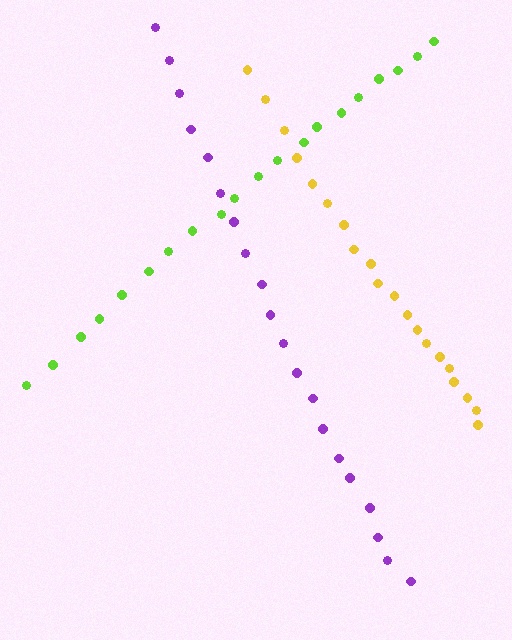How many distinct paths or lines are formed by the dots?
There are 3 distinct paths.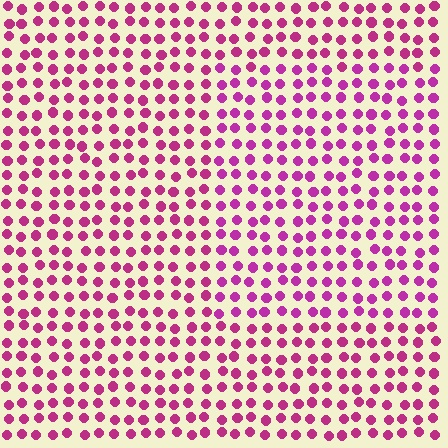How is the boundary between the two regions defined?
The boundary is defined purely by a slight shift in hue (about 15 degrees). Spacing, size, and orientation are identical on both sides.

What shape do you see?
I see a rectangle.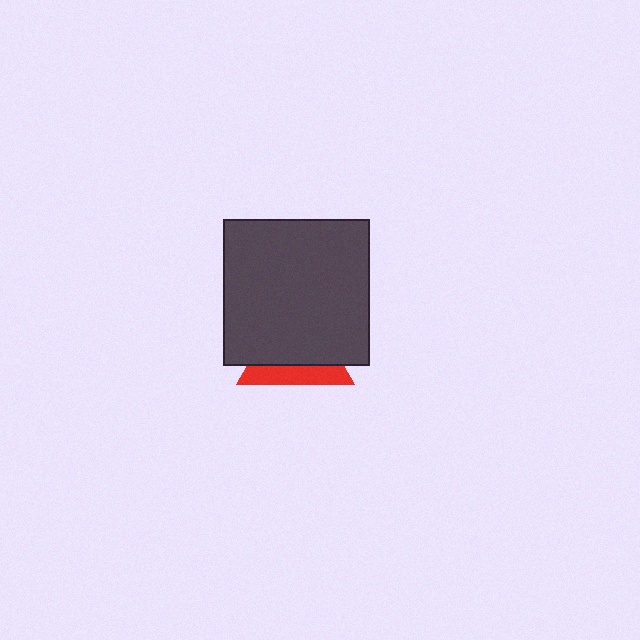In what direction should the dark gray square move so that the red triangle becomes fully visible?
The dark gray square should move up. That is the shortest direction to clear the overlap and leave the red triangle fully visible.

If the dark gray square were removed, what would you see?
You would see the complete red triangle.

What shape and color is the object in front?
The object in front is a dark gray square.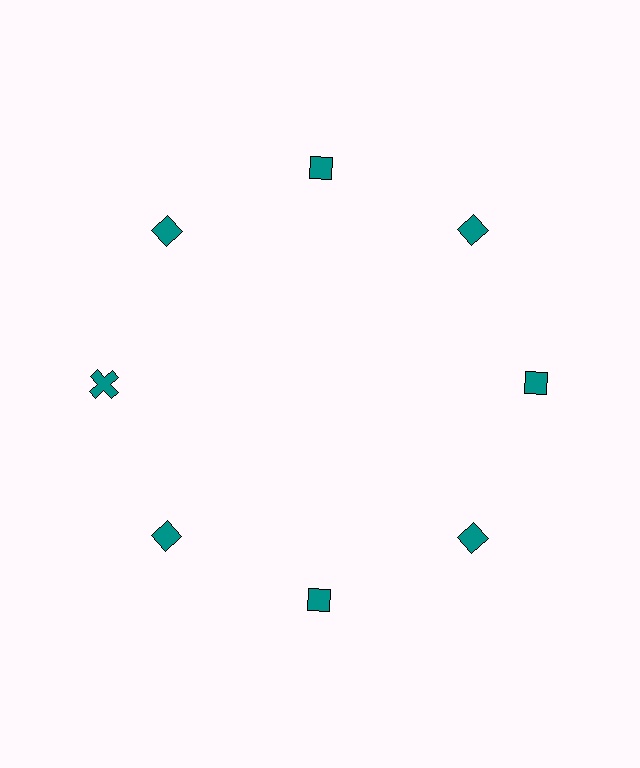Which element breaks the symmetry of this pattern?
The teal cross at roughly the 9 o'clock position breaks the symmetry. All other shapes are teal diamonds.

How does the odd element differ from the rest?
It has a different shape: cross instead of diamond.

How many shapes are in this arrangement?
There are 8 shapes arranged in a ring pattern.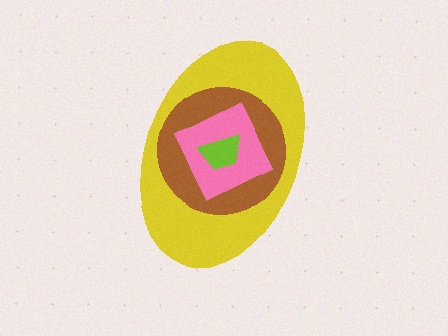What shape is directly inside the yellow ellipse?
The brown circle.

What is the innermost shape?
The lime trapezoid.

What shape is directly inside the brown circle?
The pink diamond.